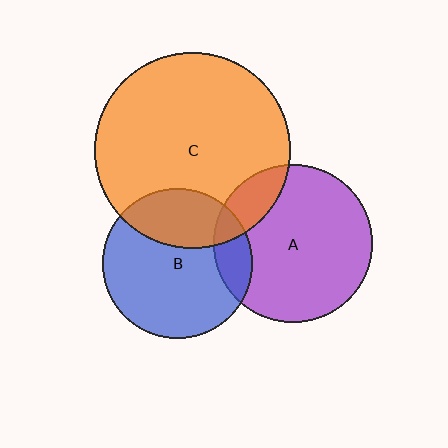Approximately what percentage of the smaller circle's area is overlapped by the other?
Approximately 15%.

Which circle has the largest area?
Circle C (orange).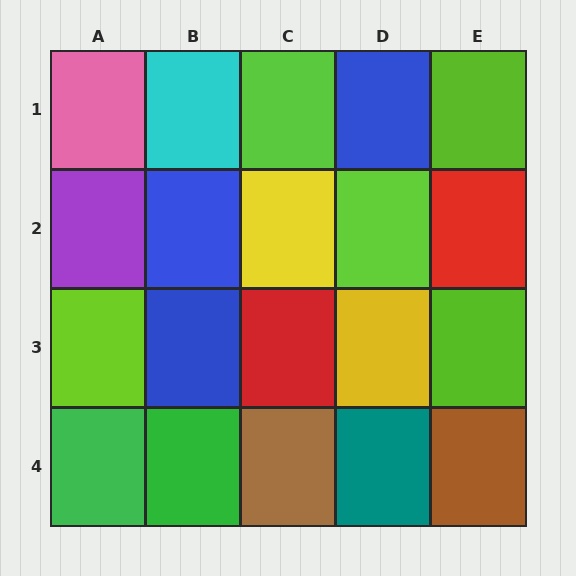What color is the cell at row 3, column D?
Yellow.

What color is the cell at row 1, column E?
Lime.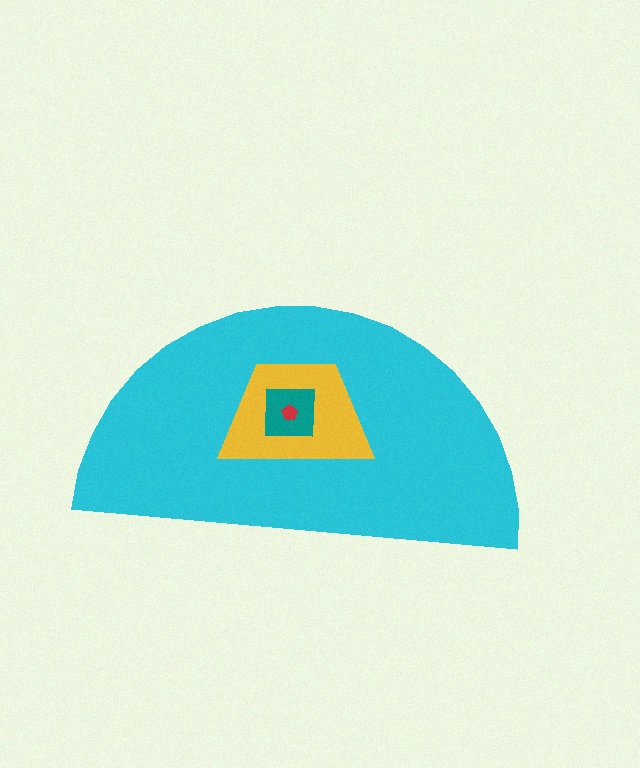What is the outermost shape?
The cyan semicircle.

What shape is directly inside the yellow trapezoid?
The teal square.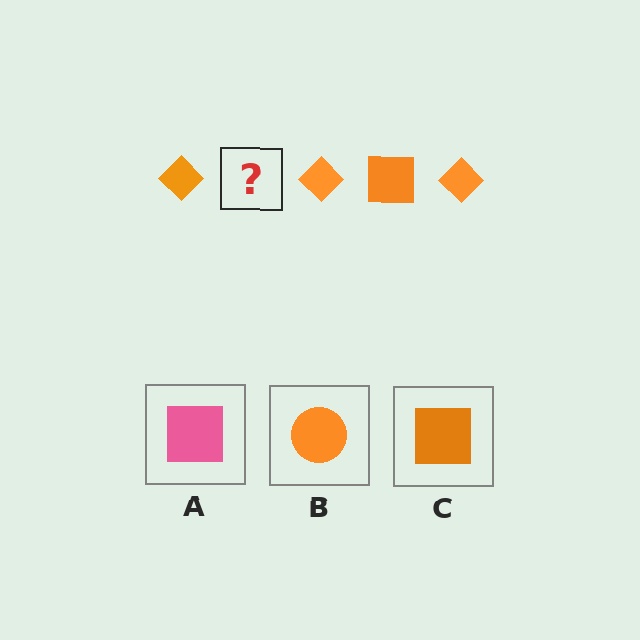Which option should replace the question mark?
Option C.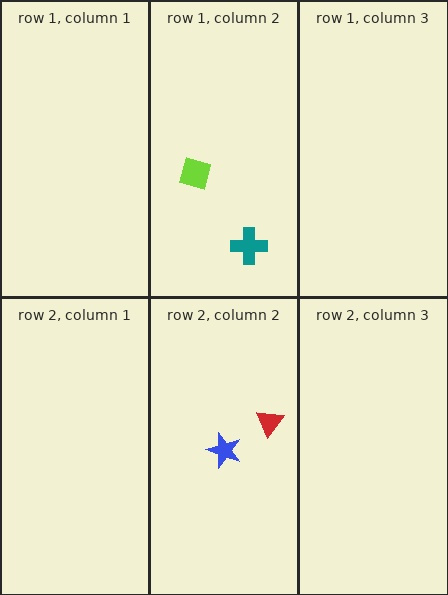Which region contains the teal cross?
The row 1, column 2 region.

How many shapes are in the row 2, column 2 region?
2.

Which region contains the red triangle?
The row 2, column 2 region.